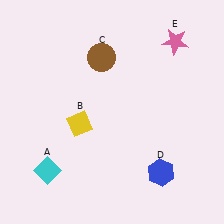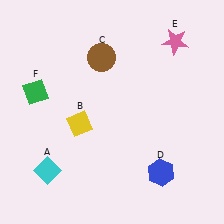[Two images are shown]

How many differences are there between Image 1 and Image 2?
There is 1 difference between the two images.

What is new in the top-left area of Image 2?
A green diamond (F) was added in the top-left area of Image 2.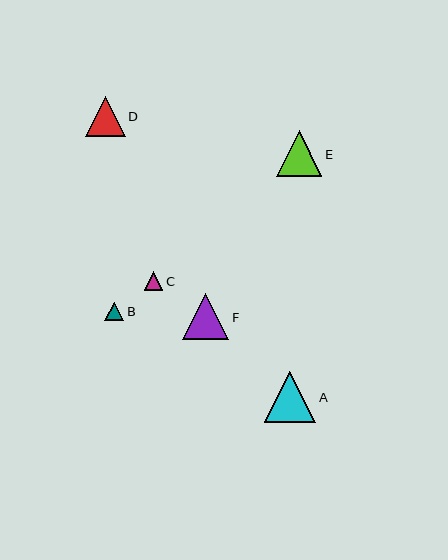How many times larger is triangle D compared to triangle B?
Triangle D is approximately 2.1 times the size of triangle B.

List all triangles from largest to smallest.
From largest to smallest: A, F, E, D, C, B.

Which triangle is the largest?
Triangle A is the largest with a size of approximately 52 pixels.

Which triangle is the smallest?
Triangle B is the smallest with a size of approximately 19 pixels.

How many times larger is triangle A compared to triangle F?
Triangle A is approximately 1.1 times the size of triangle F.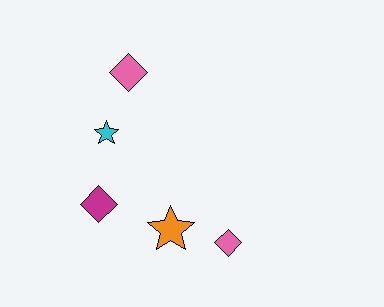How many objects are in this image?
There are 5 objects.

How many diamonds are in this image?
There are 3 diamonds.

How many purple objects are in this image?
There are no purple objects.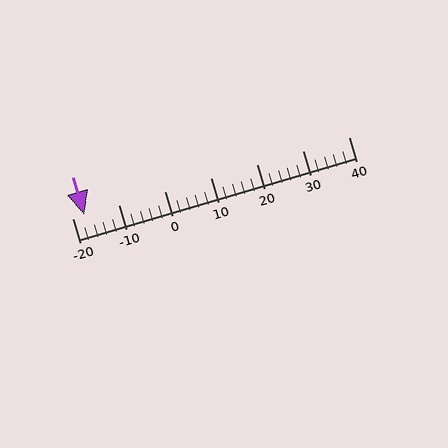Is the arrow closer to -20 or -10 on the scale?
The arrow is closer to -20.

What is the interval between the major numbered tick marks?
The major tick marks are spaced 10 units apart.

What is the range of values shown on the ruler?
The ruler shows values from -20 to 40.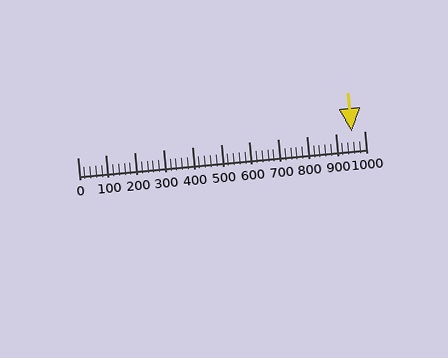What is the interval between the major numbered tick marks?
The major tick marks are spaced 100 units apart.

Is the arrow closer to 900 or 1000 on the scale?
The arrow is closer to 1000.